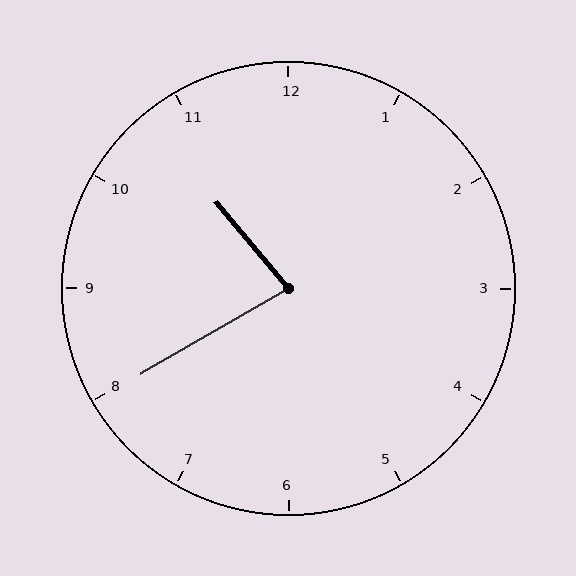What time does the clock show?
10:40.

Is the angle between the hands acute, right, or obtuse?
It is acute.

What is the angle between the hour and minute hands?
Approximately 80 degrees.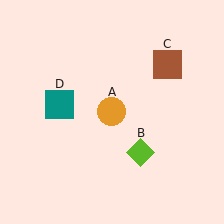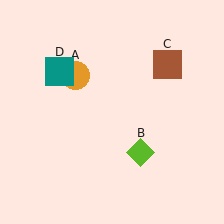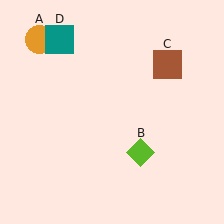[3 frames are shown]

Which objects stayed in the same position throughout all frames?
Lime diamond (object B) and brown square (object C) remained stationary.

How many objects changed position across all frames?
2 objects changed position: orange circle (object A), teal square (object D).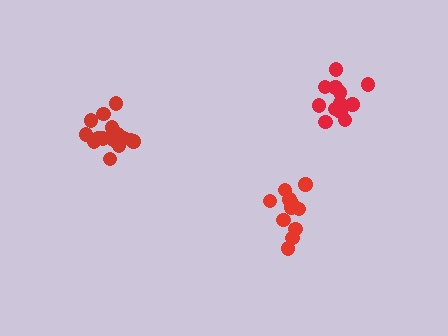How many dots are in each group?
Group 1: 11 dots, Group 2: 15 dots, Group 3: 12 dots (38 total).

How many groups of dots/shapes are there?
There are 3 groups.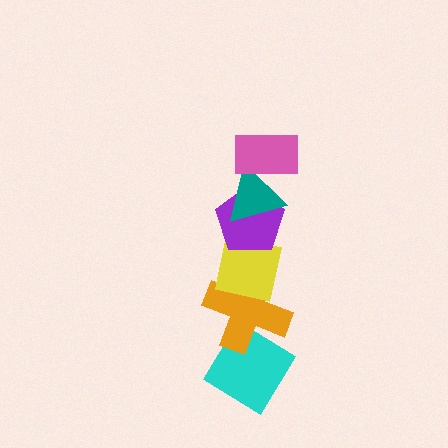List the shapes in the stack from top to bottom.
From top to bottom: the pink rectangle, the teal triangle, the purple pentagon, the yellow square, the orange cross, the cyan diamond.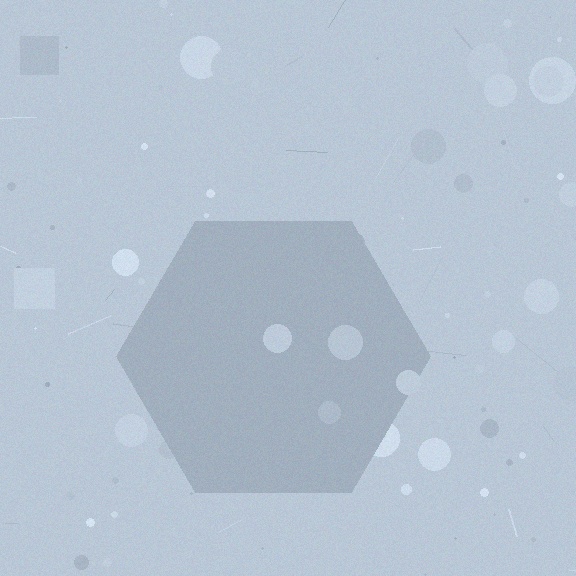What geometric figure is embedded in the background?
A hexagon is embedded in the background.